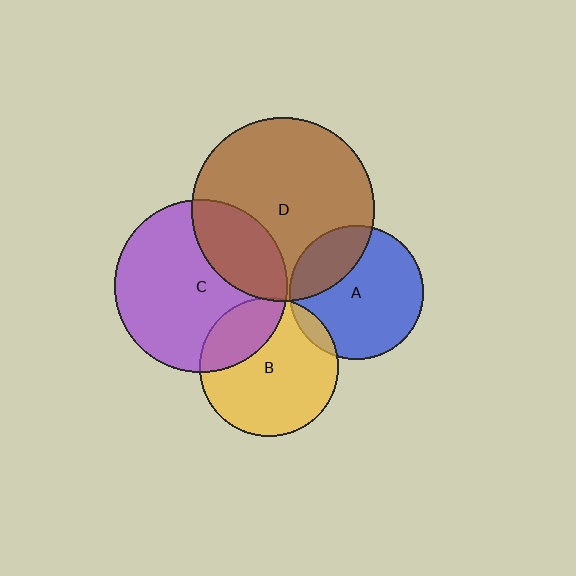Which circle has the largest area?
Circle D (brown).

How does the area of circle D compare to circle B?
Approximately 1.7 times.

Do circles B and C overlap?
Yes.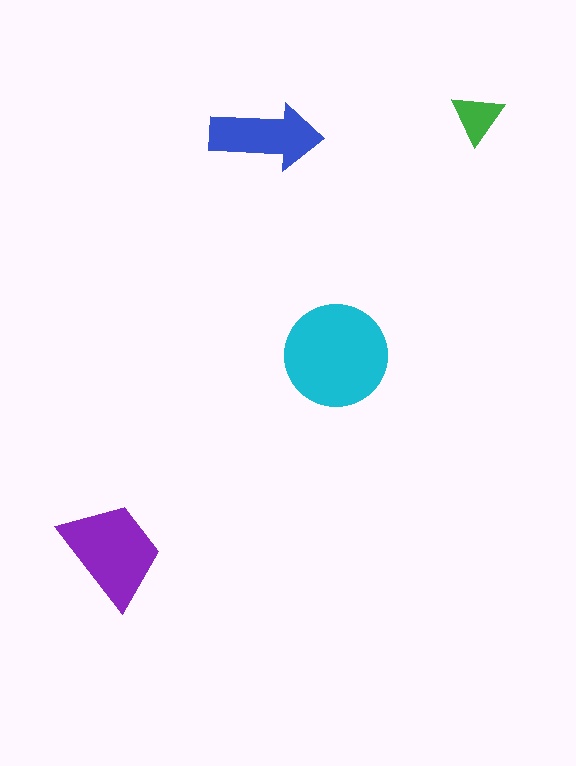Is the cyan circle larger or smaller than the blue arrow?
Larger.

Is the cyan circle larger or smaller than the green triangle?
Larger.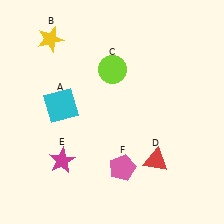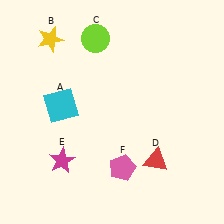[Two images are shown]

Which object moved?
The lime circle (C) moved up.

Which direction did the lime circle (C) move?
The lime circle (C) moved up.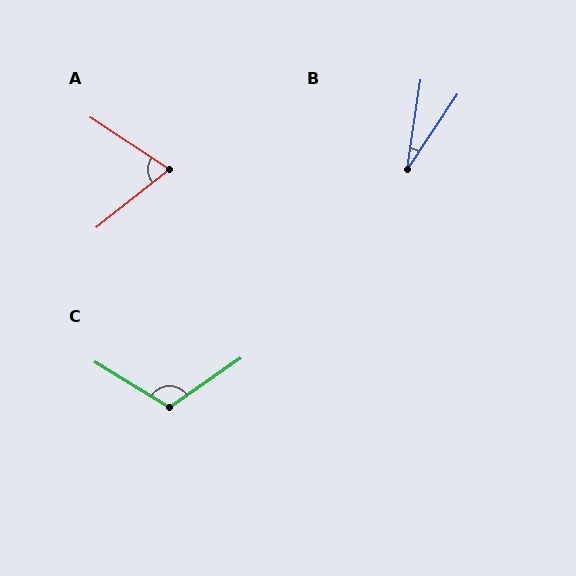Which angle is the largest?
C, at approximately 114 degrees.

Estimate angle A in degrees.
Approximately 71 degrees.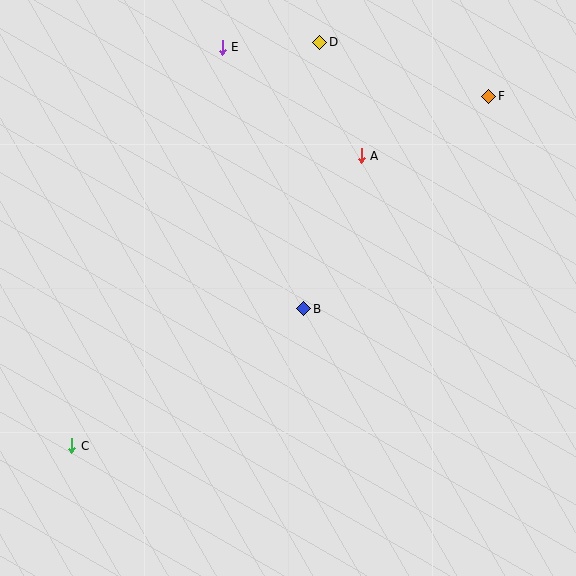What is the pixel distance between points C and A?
The distance between C and A is 410 pixels.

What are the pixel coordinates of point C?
Point C is at (72, 446).